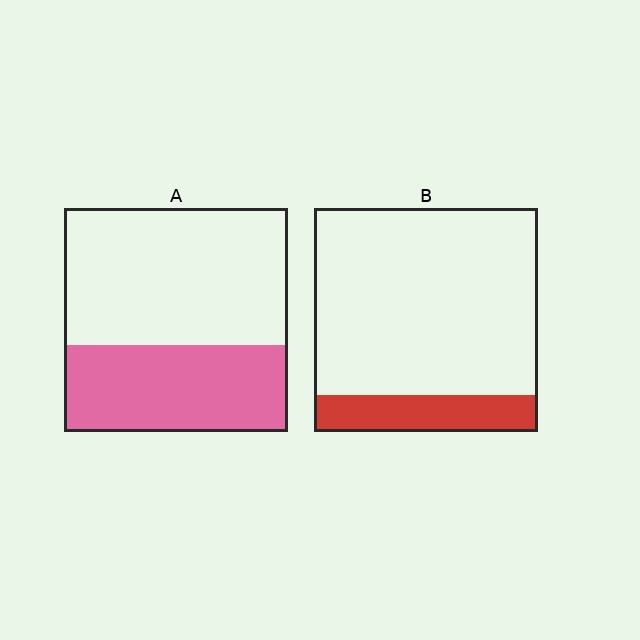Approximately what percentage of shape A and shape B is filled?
A is approximately 40% and B is approximately 15%.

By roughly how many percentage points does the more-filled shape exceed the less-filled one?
By roughly 20 percentage points (A over B).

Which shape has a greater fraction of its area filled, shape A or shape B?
Shape A.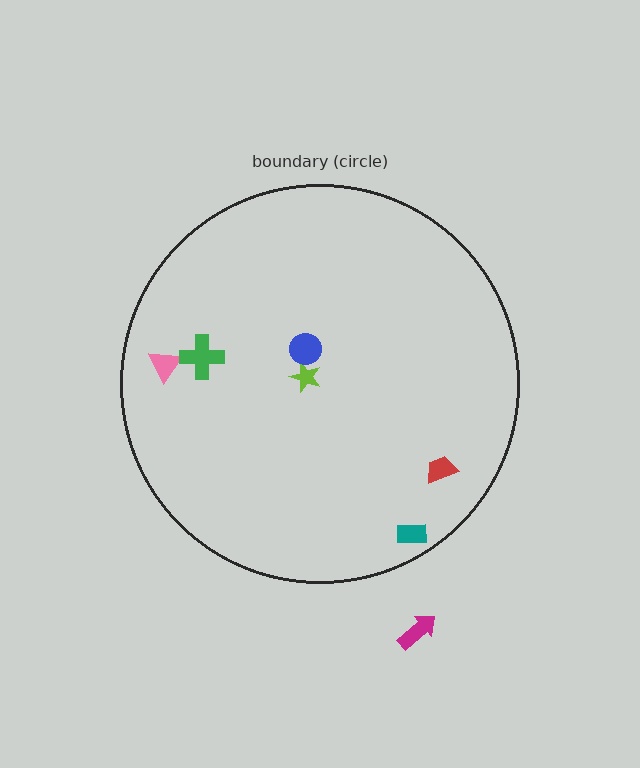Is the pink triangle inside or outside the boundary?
Inside.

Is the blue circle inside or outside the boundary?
Inside.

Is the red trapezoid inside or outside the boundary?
Inside.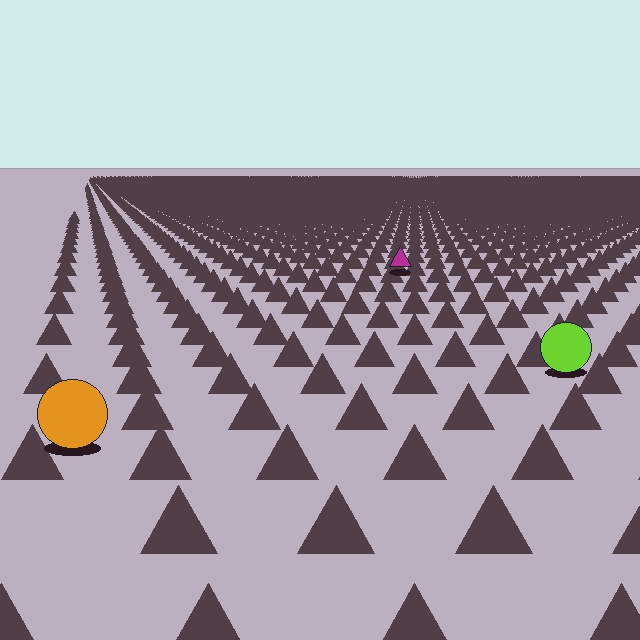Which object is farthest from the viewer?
The magenta triangle is farthest from the viewer. It appears smaller and the ground texture around it is denser.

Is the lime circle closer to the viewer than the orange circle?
No. The orange circle is closer — you can tell from the texture gradient: the ground texture is coarser near it.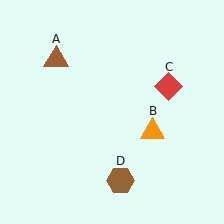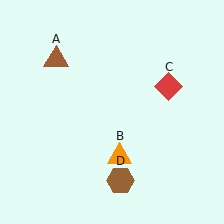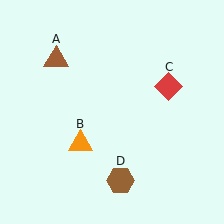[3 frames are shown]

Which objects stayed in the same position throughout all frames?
Brown triangle (object A) and red diamond (object C) and brown hexagon (object D) remained stationary.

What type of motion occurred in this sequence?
The orange triangle (object B) rotated clockwise around the center of the scene.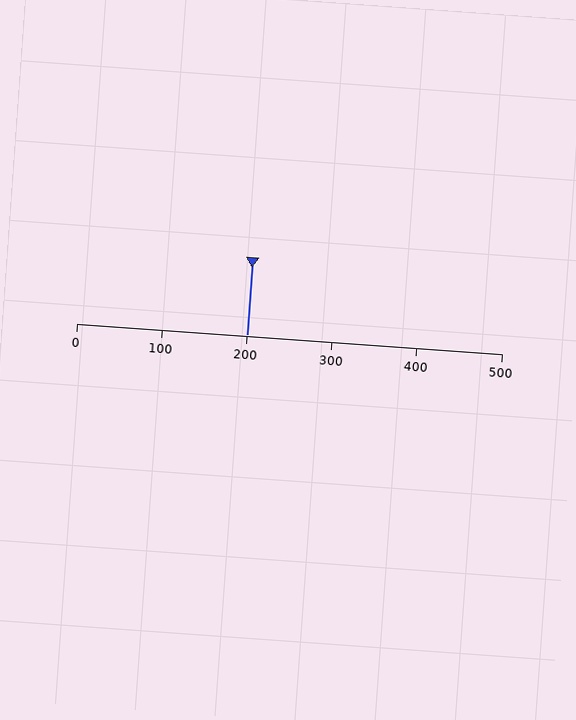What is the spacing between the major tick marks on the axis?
The major ticks are spaced 100 apart.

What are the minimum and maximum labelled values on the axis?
The axis runs from 0 to 500.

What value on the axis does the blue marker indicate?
The marker indicates approximately 200.